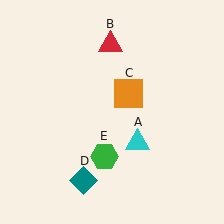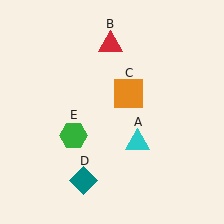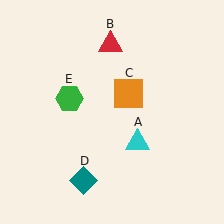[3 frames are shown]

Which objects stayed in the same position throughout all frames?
Cyan triangle (object A) and red triangle (object B) and orange square (object C) and teal diamond (object D) remained stationary.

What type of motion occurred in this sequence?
The green hexagon (object E) rotated clockwise around the center of the scene.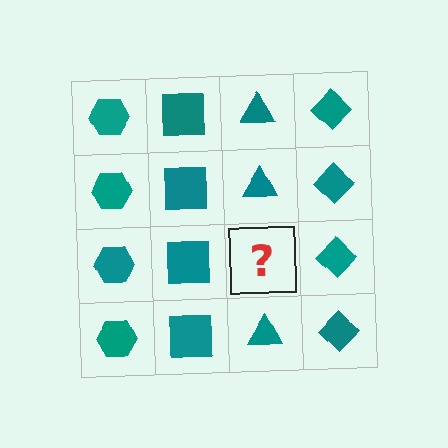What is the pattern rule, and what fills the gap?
The rule is that each column has a consistent shape. The gap should be filled with a teal triangle.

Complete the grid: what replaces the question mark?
The question mark should be replaced with a teal triangle.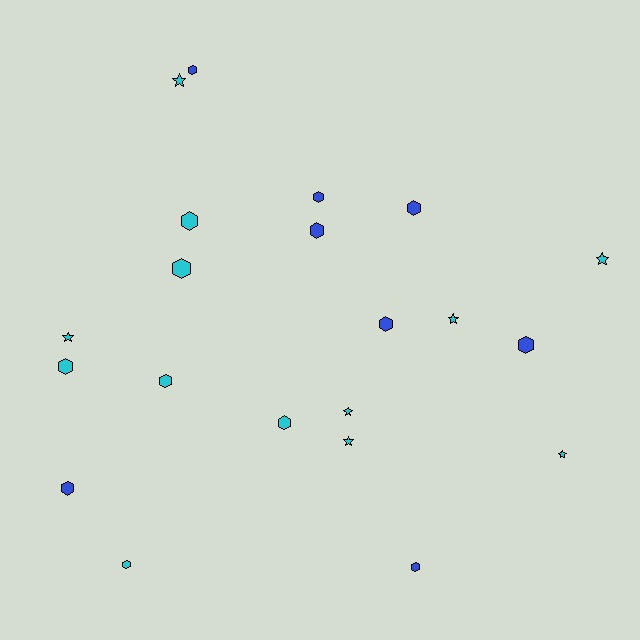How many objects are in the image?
There are 21 objects.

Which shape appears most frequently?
Hexagon, with 14 objects.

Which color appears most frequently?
Cyan, with 13 objects.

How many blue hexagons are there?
There are 8 blue hexagons.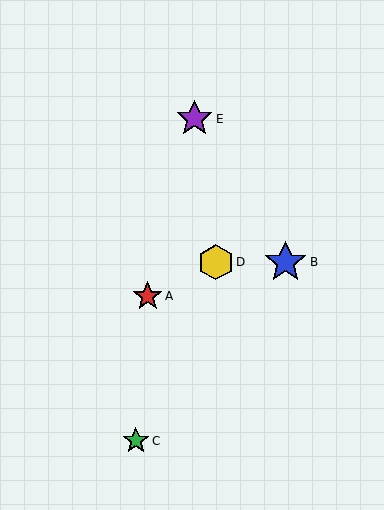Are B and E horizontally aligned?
No, B is at y≈262 and E is at y≈119.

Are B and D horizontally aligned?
Yes, both are at y≈262.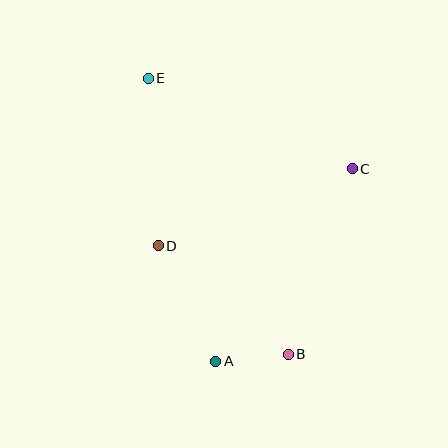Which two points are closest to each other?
Points A and B are closest to each other.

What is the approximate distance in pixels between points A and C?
The distance between A and C is approximately 236 pixels.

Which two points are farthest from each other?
Points B and E are farthest from each other.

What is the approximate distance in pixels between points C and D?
The distance between C and D is approximately 209 pixels.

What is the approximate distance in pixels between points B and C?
The distance between B and C is approximately 196 pixels.